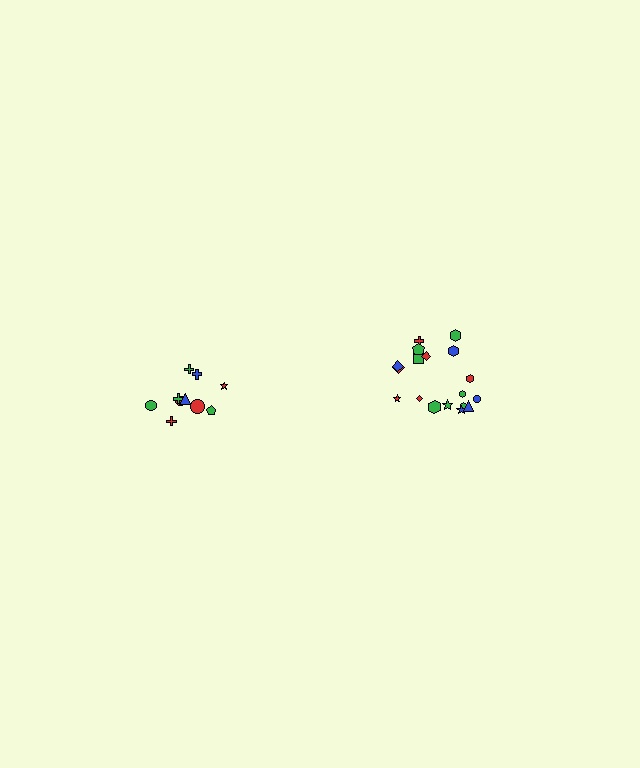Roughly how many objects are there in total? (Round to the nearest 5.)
Roughly 30 objects in total.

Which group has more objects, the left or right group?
The right group.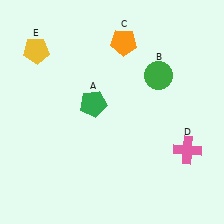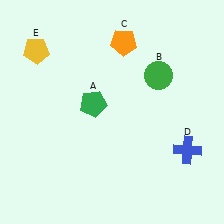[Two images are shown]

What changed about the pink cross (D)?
In Image 1, D is pink. In Image 2, it changed to blue.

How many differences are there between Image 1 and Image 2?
There is 1 difference between the two images.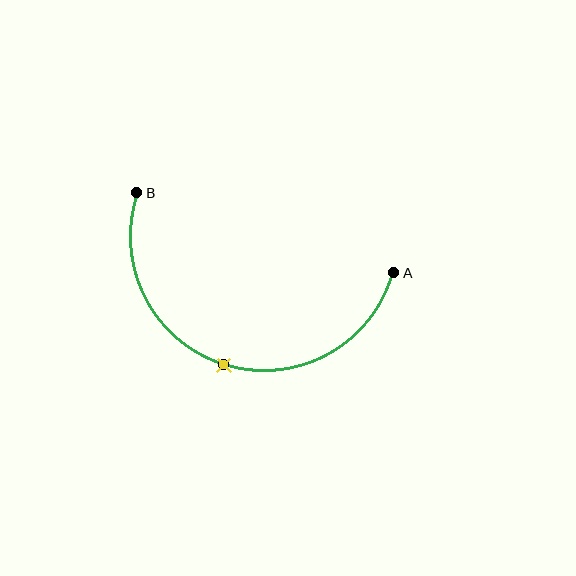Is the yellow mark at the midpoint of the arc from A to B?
Yes. The yellow mark lies on the arc at equal arc-length from both A and B — it is the arc midpoint.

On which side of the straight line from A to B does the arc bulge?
The arc bulges below the straight line connecting A and B.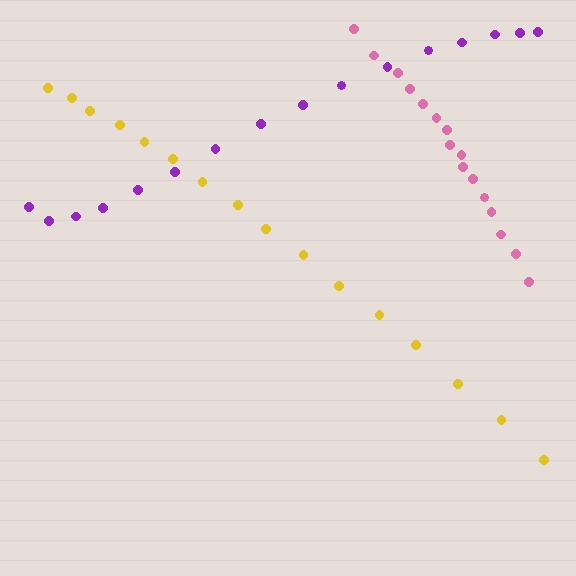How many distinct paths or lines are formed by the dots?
There are 3 distinct paths.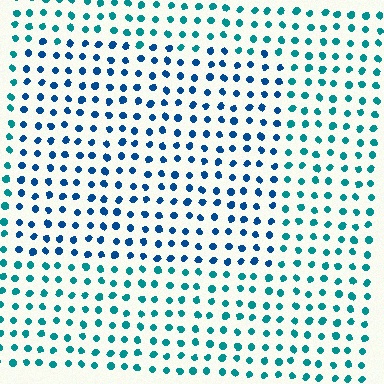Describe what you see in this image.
The image is filled with small teal elements in a uniform arrangement. A rectangle-shaped region is visible where the elements are tinted to a slightly different hue, forming a subtle color boundary.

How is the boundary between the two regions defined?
The boundary is defined purely by a slight shift in hue (about 31 degrees). Spacing, size, and orientation are identical on both sides.